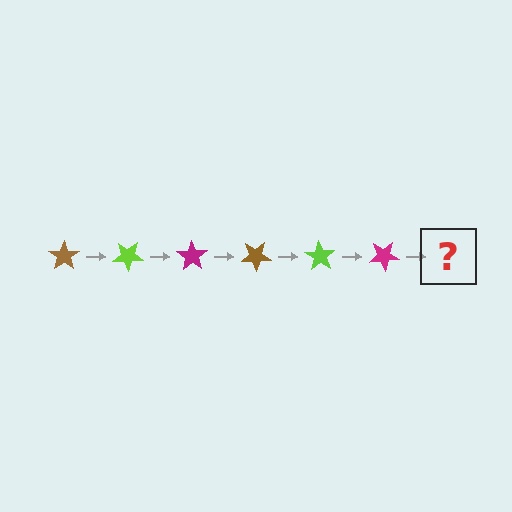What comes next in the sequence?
The next element should be a brown star, rotated 210 degrees from the start.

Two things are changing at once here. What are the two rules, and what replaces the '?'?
The two rules are that it rotates 35 degrees each step and the color cycles through brown, lime, and magenta. The '?' should be a brown star, rotated 210 degrees from the start.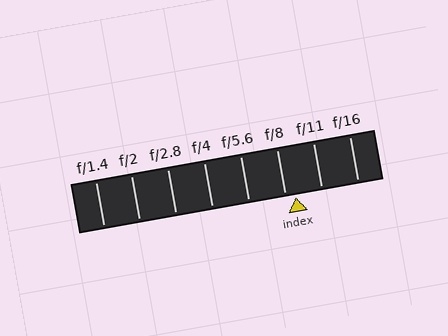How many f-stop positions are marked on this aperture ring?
There are 8 f-stop positions marked.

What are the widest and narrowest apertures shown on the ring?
The widest aperture shown is f/1.4 and the narrowest is f/16.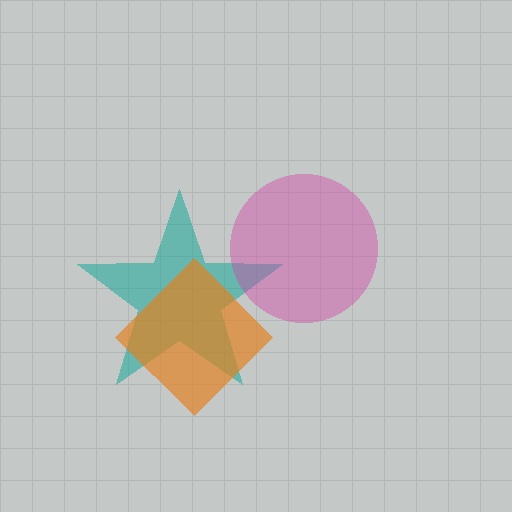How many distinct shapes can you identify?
There are 3 distinct shapes: a teal star, an orange diamond, a magenta circle.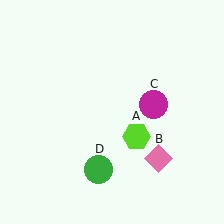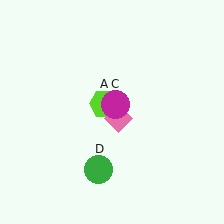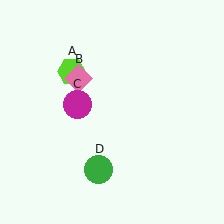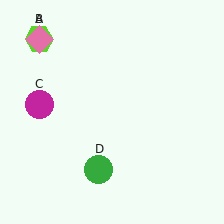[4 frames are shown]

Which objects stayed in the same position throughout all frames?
Green circle (object D) remained stationary.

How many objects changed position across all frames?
3 objects changed position: lime hexagon (object A), pink diamond (object B), magenta circle (object C).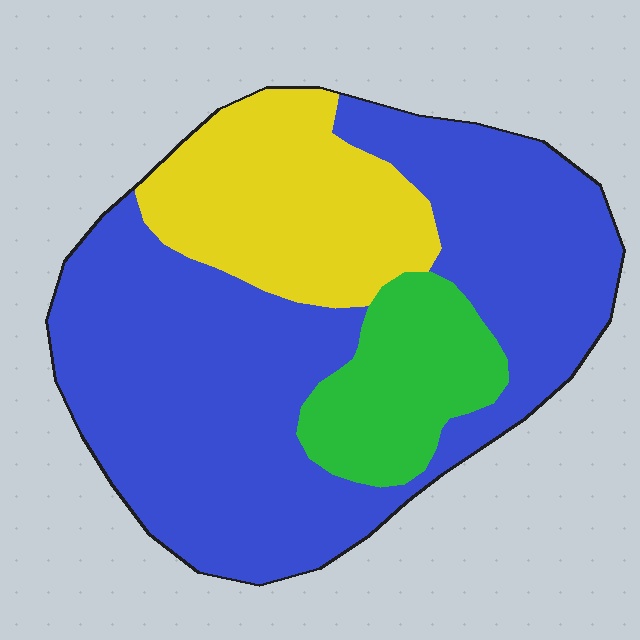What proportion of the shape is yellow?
Yellow takes up less than a quarter of the shape.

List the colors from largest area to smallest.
From largest to smallest: blue, yellow, green.